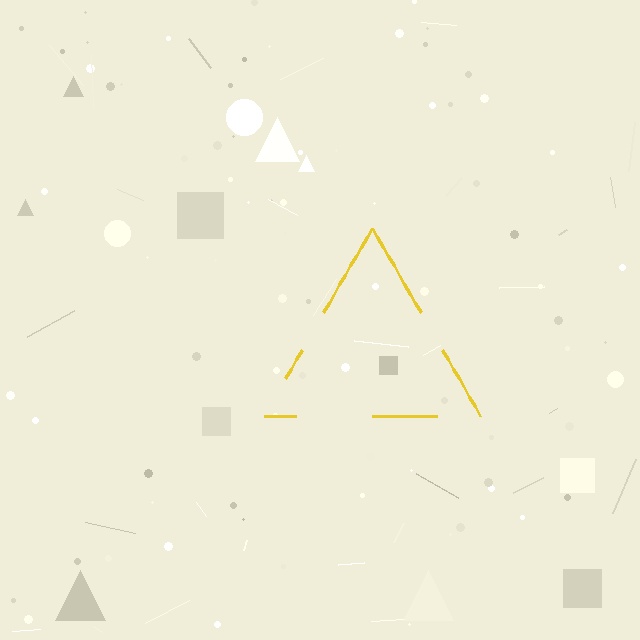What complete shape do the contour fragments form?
The contour fragments form a triangle.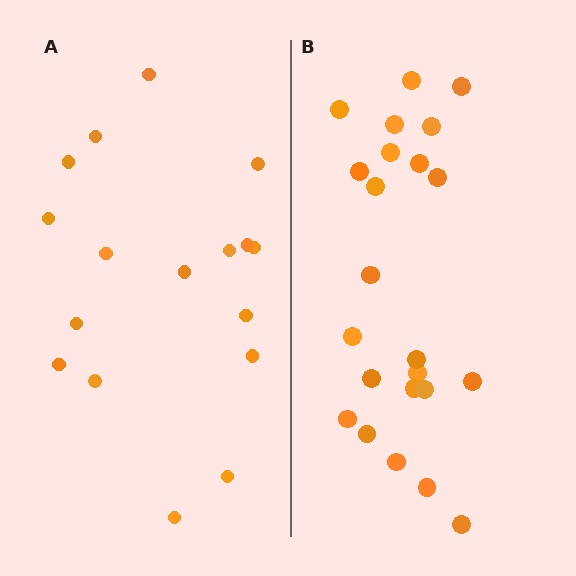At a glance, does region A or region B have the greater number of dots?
Region B (the right region) has more dots.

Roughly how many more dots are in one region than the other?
Region B has about 6 more dots than region A.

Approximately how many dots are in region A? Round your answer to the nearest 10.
About 20 dots. (The exact count is 17, which rounds to 20.)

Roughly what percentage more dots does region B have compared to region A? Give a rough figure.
About 35% more.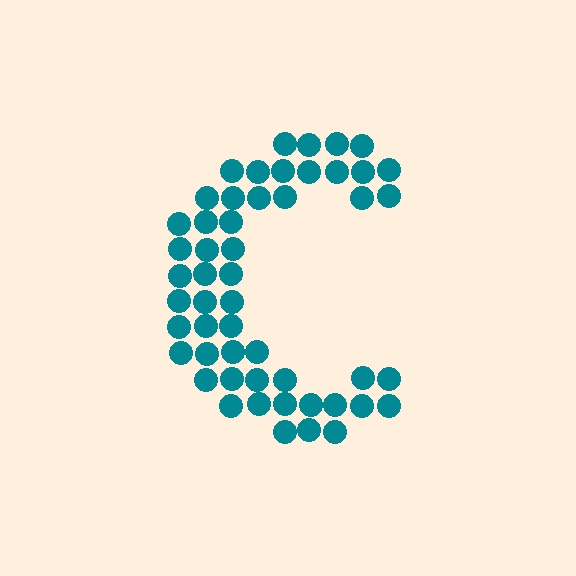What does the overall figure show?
The overall figure shows the letter C.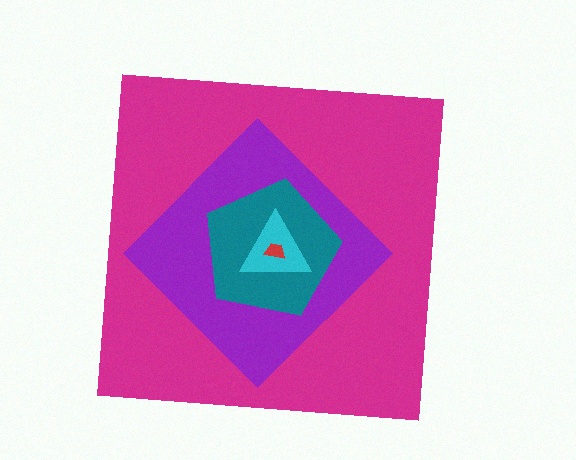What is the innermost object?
The red trapezoid.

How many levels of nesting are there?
5.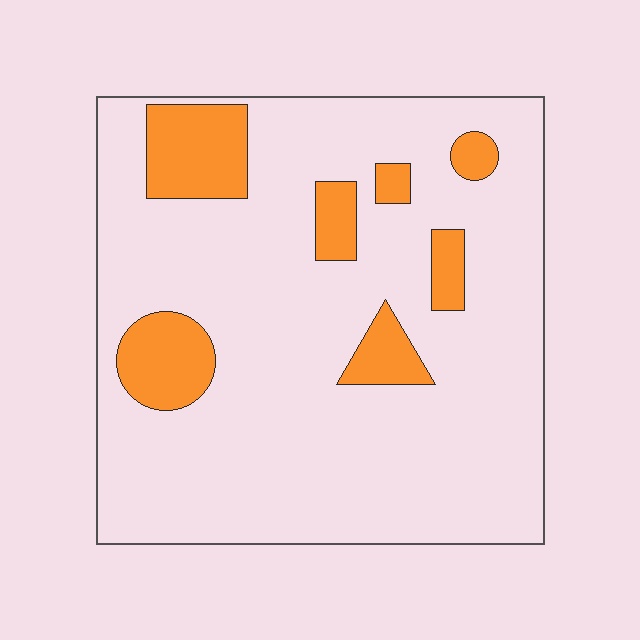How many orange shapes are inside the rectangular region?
7.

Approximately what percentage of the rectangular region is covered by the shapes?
Approximately 15%.